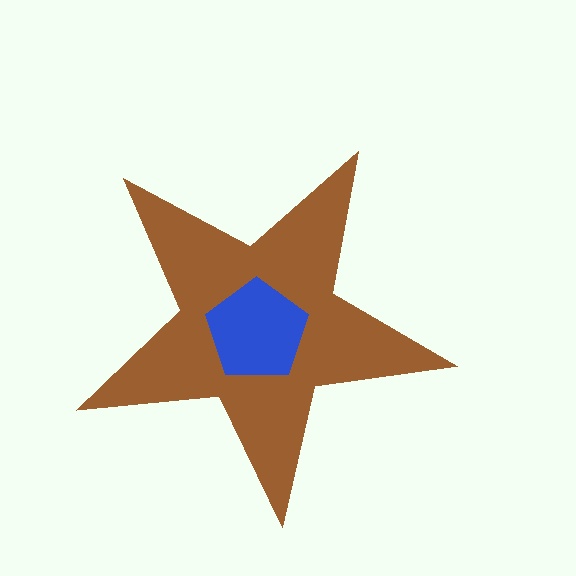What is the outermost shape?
The brown star.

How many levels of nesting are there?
2.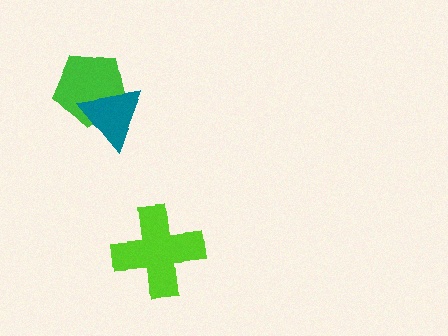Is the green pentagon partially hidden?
Yes, it is partially covered by another shape.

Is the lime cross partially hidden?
No, no other shape covers it.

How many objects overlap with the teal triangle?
1 object overlaps with the teal triangle.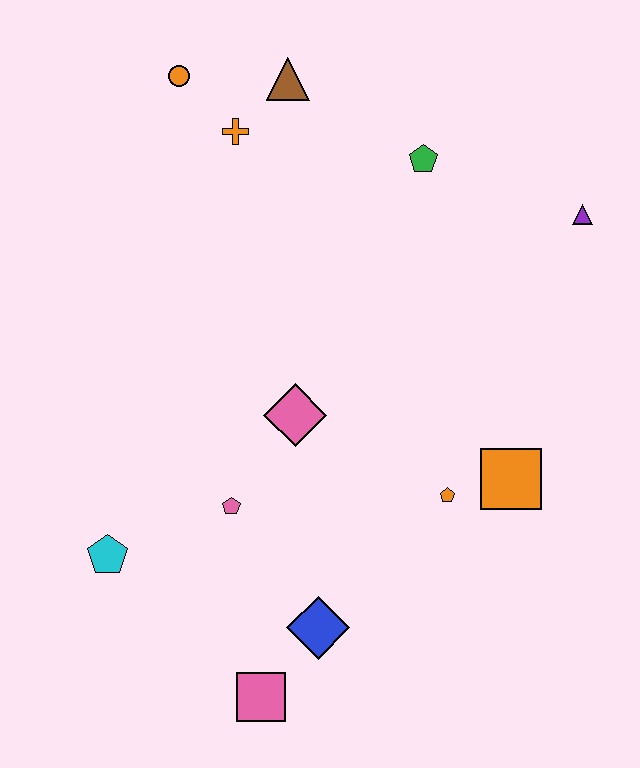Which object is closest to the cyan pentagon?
The pink pentagon is closest to the cyan pentagon.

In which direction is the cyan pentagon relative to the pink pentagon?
The cyan pentagon is to the left of the pink pentagon.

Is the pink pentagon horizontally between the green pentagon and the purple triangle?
No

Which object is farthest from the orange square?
The orange circle is farthest from the orange square.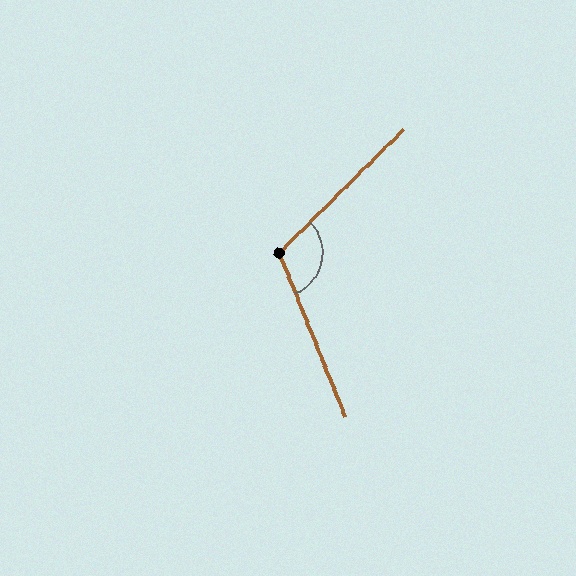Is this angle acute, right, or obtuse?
It is obtuse.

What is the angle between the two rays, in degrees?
Approximately 113 degrees.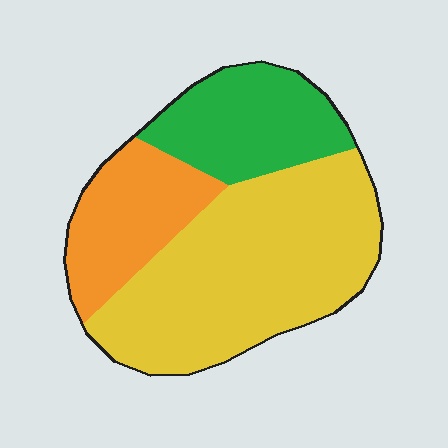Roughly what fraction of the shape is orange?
Orange covers around 20% of the shape.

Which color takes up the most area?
Yellow, at roughly 55%.